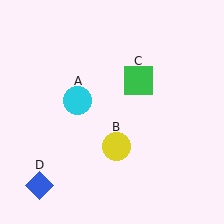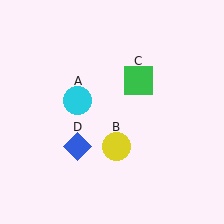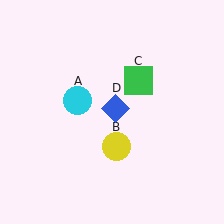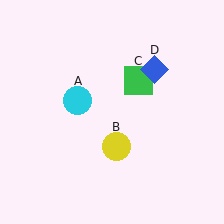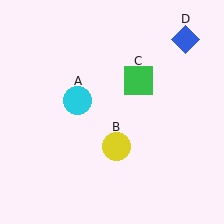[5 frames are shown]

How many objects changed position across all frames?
1 object changed position: blue diamond (object D).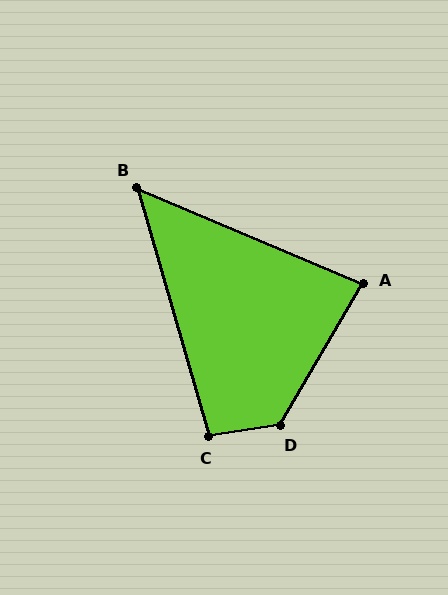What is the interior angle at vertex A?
Approximately 83 degrees (acute).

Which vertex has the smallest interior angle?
B, at approximately 51 degrees.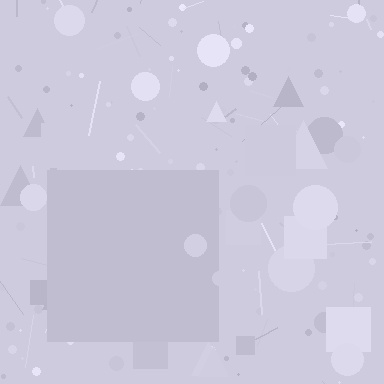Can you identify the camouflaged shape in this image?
The camouflaged shape is a square.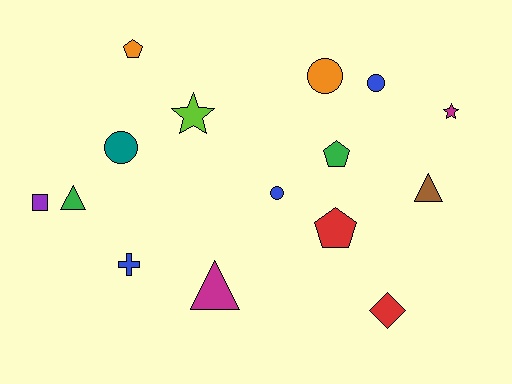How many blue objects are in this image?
There are 3 blue objects.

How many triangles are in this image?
There are 3 triangles.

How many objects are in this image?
There are 15 objects.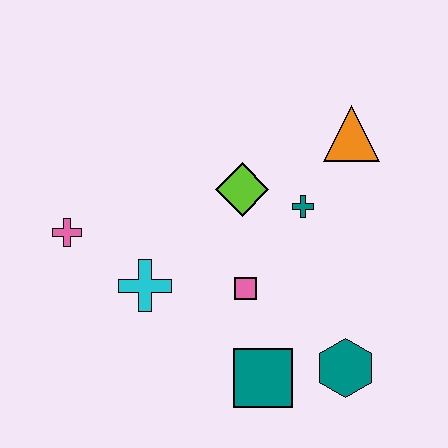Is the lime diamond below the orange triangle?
Yes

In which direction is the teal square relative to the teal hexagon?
The teal square is to the left of the teal hexagon.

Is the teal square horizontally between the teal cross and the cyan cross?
Yes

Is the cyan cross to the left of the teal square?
Yes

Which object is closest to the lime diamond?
The teal cross is closest to the lime diamond.